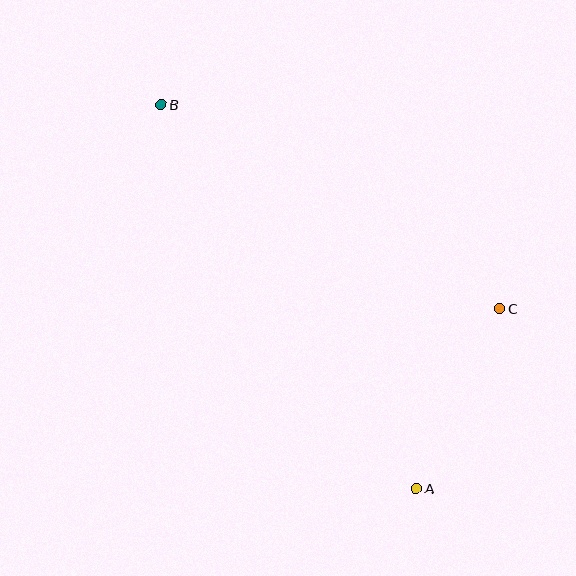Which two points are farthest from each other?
Points A and B are farthest from each other.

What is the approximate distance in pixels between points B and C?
The distance between B and C is approximately 396 pixels.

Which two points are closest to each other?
Points A and C are closest to each other.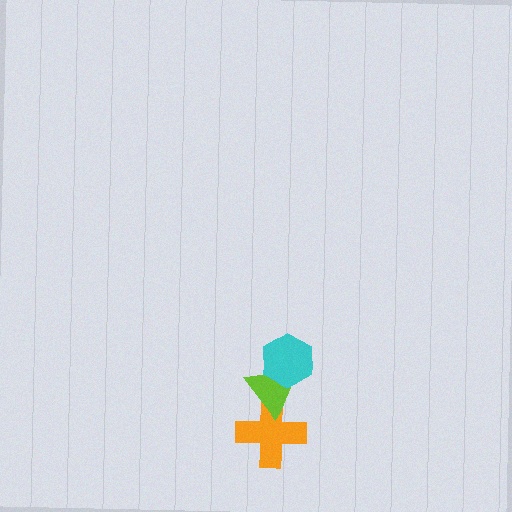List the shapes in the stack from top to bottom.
From top to bottom: the cyan hexagon, the lime triangle, the orange cross.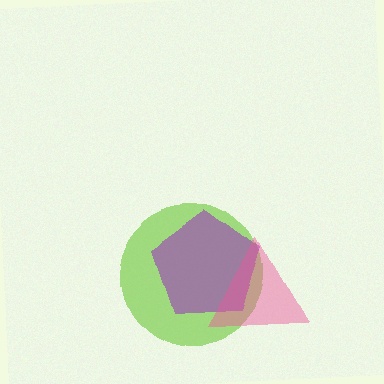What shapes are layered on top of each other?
The layered shapes are: a lime circle, a purple pentagon, a pink triangle.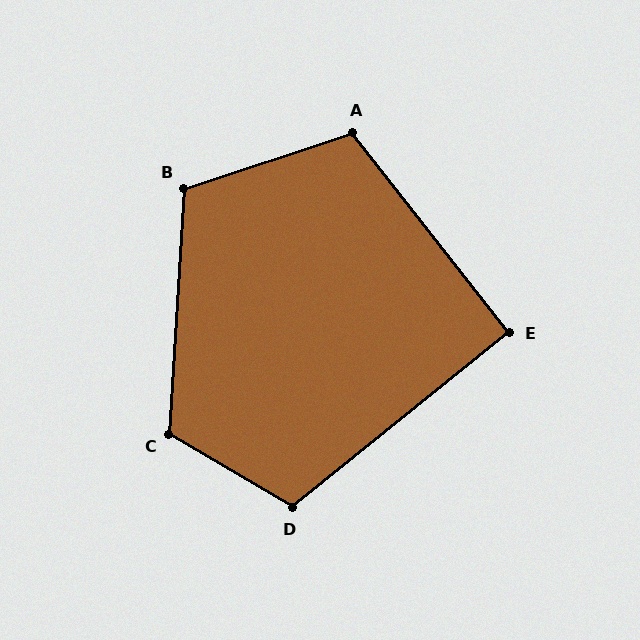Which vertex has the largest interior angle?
C, at approximately 117 degrees.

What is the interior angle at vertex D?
Approximately 110 degrees (obtuse).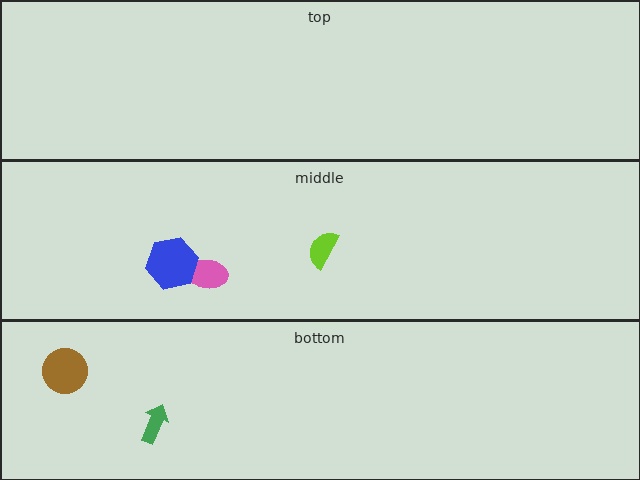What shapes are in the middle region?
The pink ellipse, the lime semicircle, the blue hexagon.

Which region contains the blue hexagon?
The middle region.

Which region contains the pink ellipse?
The middle region.